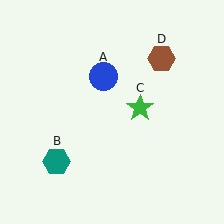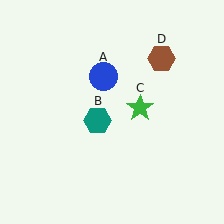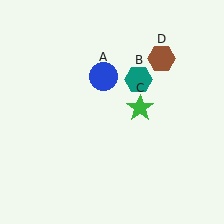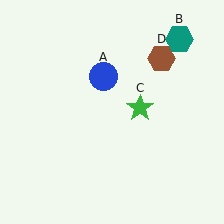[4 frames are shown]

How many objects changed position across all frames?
1 object changed position: teal hexagon (object B).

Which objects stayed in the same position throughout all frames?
Blue circle (object A) and green star (object C) and brown hexagon (object D) remained stationary.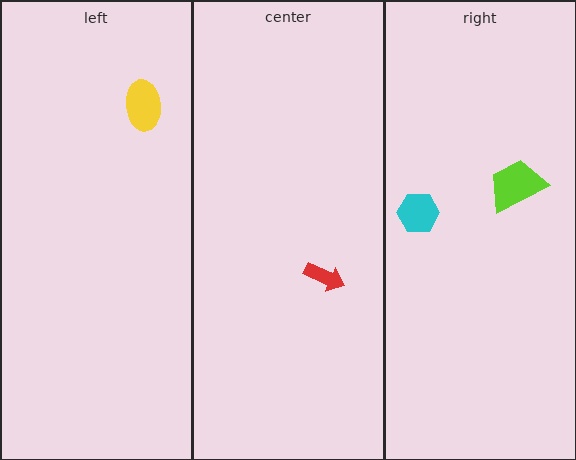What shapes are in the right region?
The cyan hexagon, the lime trapezoid.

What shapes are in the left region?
The yellow ellipse.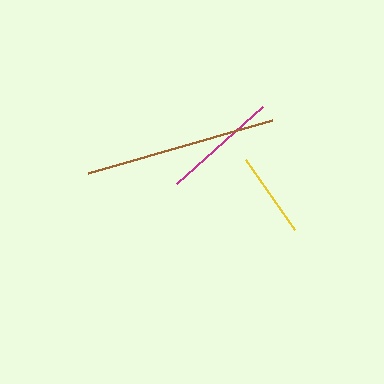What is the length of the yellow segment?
The yellow segment is approximately 85 pixels long.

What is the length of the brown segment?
The brown segment is approximately 191 pixels long.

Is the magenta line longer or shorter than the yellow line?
The magenta line is longer than the yellow line.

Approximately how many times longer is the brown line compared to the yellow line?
The brown line is approximately 2.2 times the length of the yellow line.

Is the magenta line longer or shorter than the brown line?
The brown line is longer than the magenta line.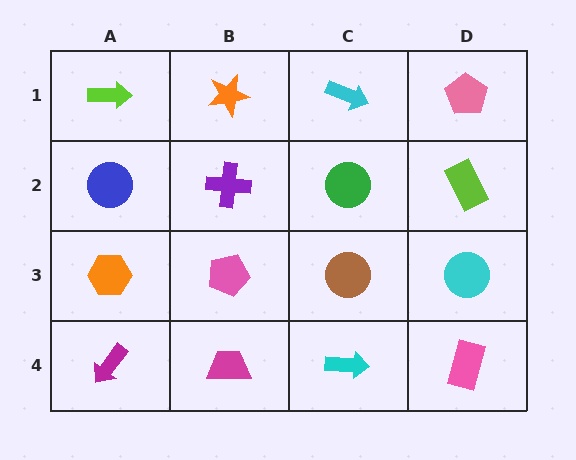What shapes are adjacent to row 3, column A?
A blue circle (row 2, column A), a magenta arrow (row 4, column A), a pink pentagon (row 3, column B).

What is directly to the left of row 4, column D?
A cyan arrow.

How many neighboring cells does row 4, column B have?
3.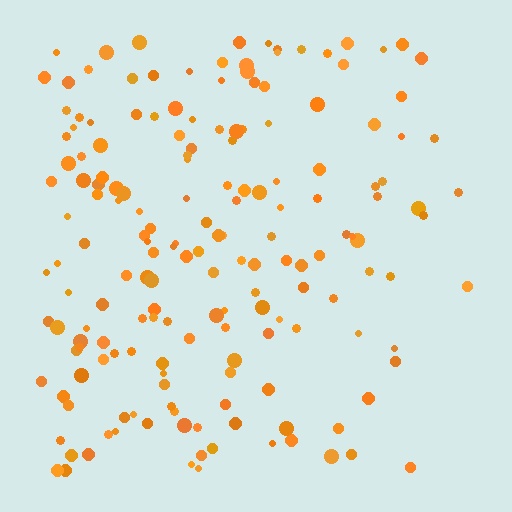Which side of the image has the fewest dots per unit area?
The right.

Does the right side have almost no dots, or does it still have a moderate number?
Still a moderate number, just noticeably fewer than the left.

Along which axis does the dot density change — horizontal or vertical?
Horizontal.